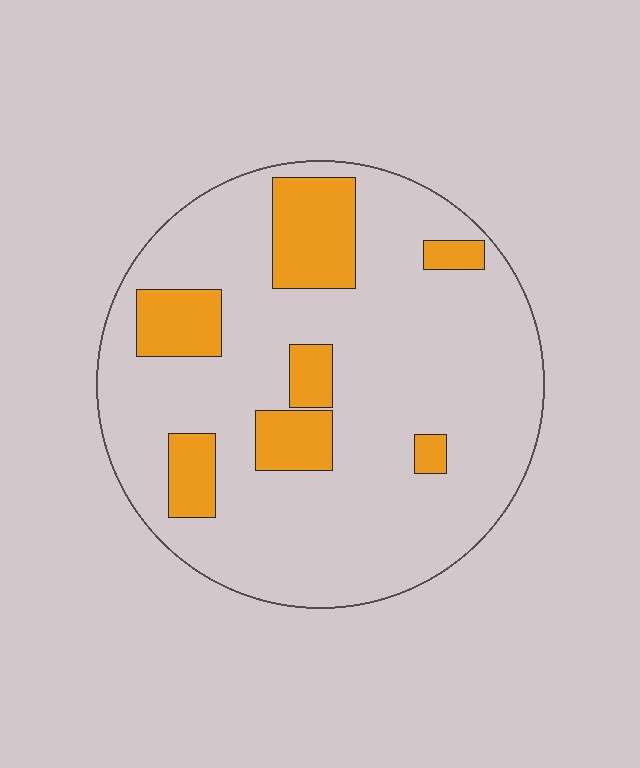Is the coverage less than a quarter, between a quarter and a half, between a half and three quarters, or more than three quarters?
Less than a quarter.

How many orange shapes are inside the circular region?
7.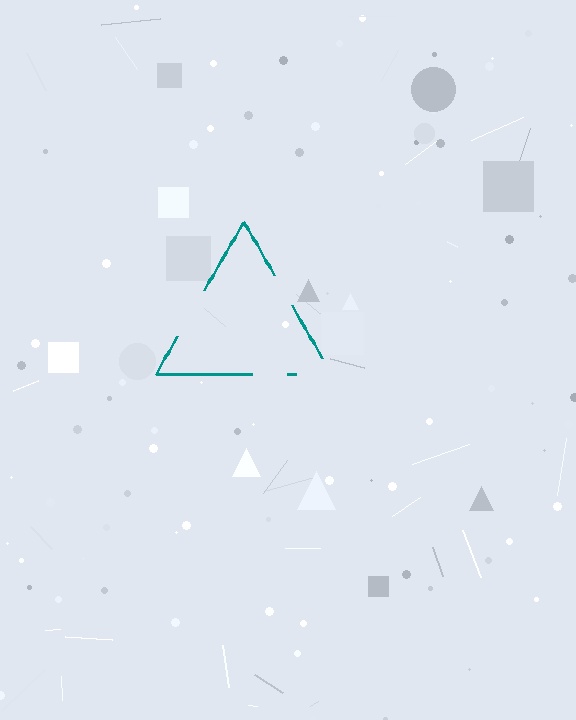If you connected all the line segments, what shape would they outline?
They would outline a triangle.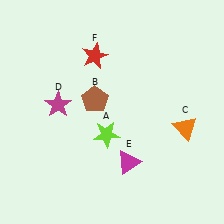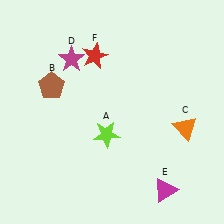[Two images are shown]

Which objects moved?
The objects that moved are: the brown pentagon (B), the magenta star (D), the magenta triangle (E).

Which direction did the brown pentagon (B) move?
The brown pentagon (B) moved left.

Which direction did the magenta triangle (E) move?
The magenta triangle (E) moved right.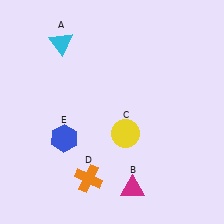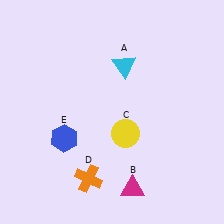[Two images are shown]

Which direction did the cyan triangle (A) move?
The cyan triangle (A) moved right.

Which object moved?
The cyan triangle (A) moved right.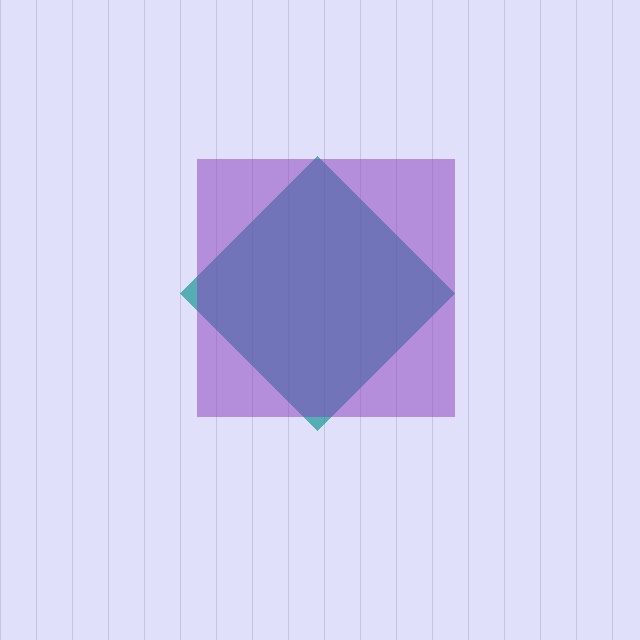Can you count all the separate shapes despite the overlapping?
Yes, there are 2 separate shapes.